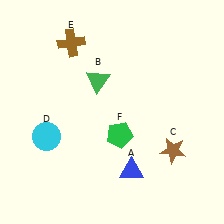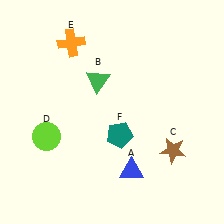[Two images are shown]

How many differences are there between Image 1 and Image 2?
There are 3 differences between the two images.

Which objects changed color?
D changed from cyan to lime. E changed from brown to orange. F changed from green to teal.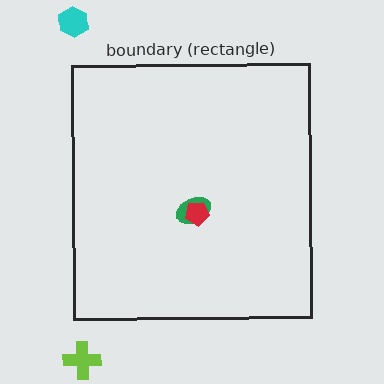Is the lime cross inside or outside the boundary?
Outside.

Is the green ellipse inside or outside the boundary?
Inside.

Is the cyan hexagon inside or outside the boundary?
Outside.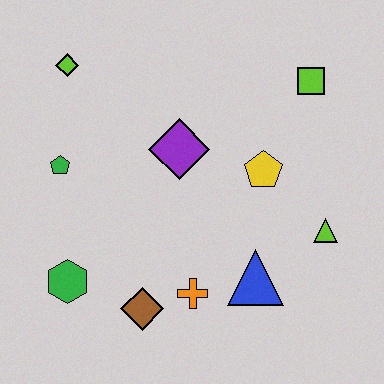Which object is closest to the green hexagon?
The brown diamond is closest to the green hexagon.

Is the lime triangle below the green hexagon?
No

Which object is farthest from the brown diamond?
The lime square is farthest from the brown diamond.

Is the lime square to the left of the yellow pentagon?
No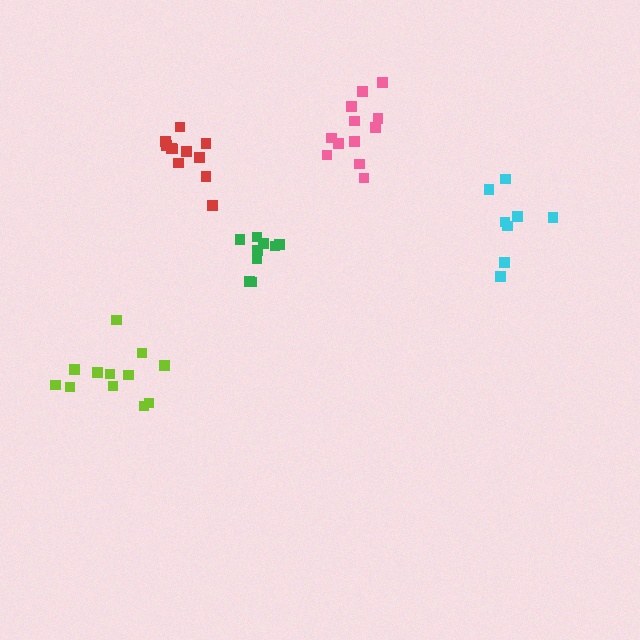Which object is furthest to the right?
The cyan cluster is rightmost.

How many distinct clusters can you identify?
There are 5 distinct clusters.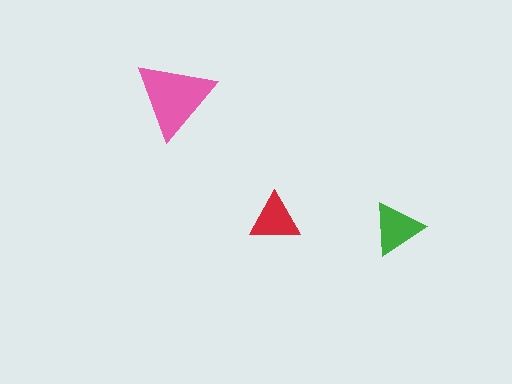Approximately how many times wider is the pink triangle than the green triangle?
About 1.5 times wider.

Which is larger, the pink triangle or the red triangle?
The pink one.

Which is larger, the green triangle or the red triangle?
The green one.